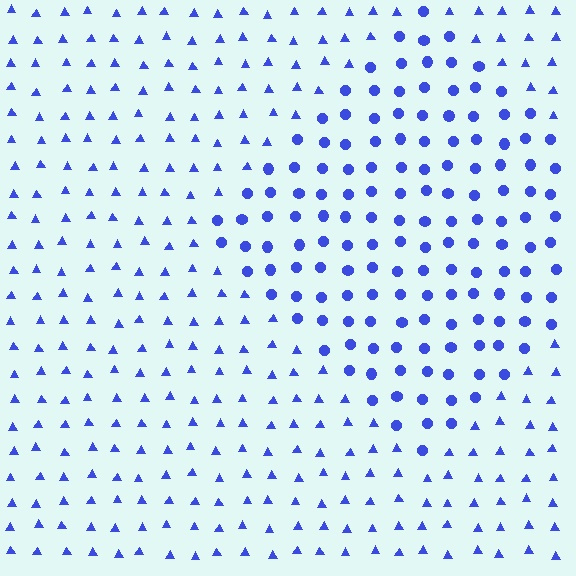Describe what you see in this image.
The image is filled with small blue elements arranged in a uniform grid. A diamond-shaped region contains circles, while the surrounding area contains triangles. The boundary is defined purely by the change in element shape.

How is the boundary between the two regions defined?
The boundary is defined by a change in element shape: circles inside vs. triangles outside. All elements share the same color and spacing.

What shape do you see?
I see a diamond.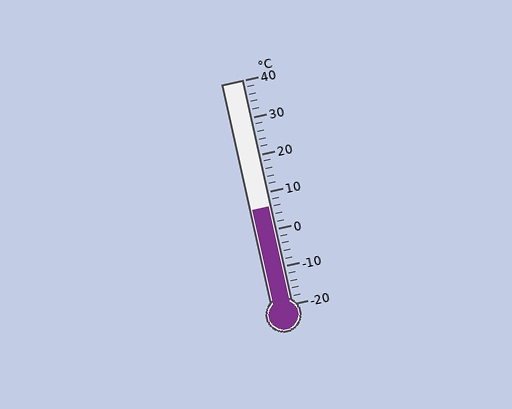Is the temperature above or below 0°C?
The temperature is above 0°C.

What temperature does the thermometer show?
The thermometer shows approximately 6°C.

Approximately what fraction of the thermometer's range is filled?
The thermometer is filled to approximately 45% of its range.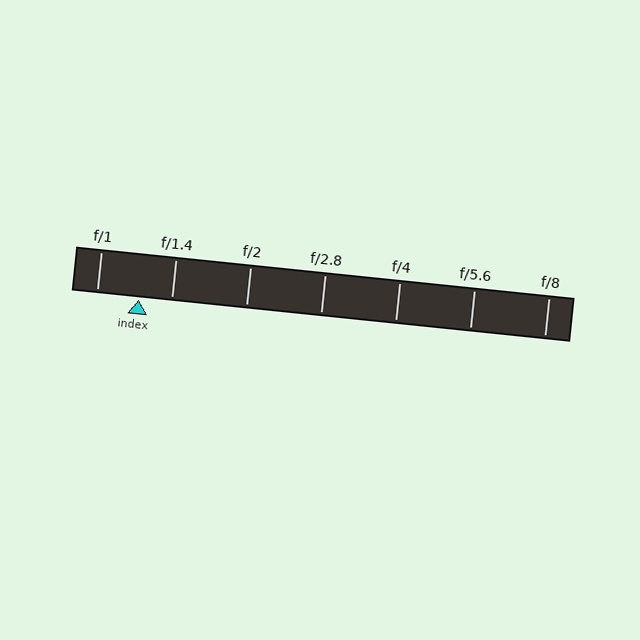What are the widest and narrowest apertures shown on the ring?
The widest aperture shown is f/1 and the narrowest is f/8.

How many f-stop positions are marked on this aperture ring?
There are 7 f-stop positions marked.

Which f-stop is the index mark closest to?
The index mark is closest to f/1.4.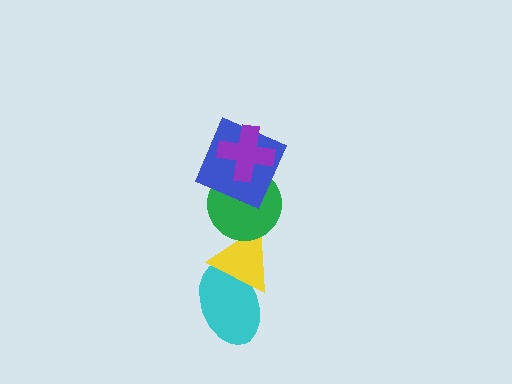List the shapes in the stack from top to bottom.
From top to bottom: the purple cross, the blue square, the green circle, the yellow triangle, the cyan ellipse.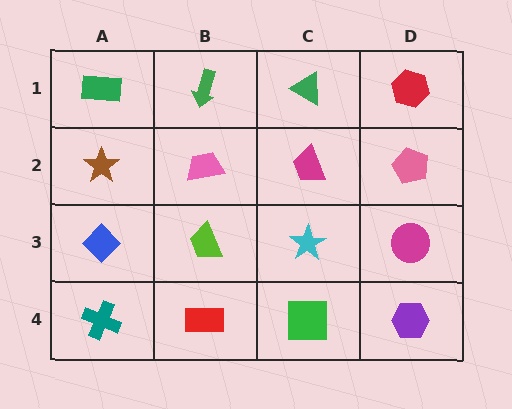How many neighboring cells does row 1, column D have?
2.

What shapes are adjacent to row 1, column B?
A pink trapezoid (row 2, column B), a green rectangle (row 1, column A), a green triangle (row 1, column C).